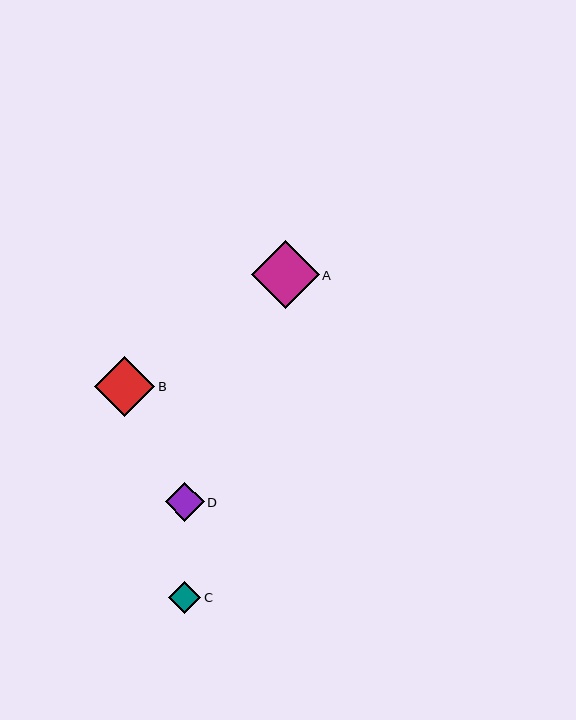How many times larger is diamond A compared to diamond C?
Diamond A is approximately 2.1 times the size of diamond C.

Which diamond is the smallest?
Diamond C is the smallest with a size of approximately 32 pixels.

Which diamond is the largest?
Diamond A is the largest with a size of approximately 68 pixels.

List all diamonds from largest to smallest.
From largest to smallest: A, B, D, C.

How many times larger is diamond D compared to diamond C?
Diamond D is approximately 1.2 times the size of diamond C.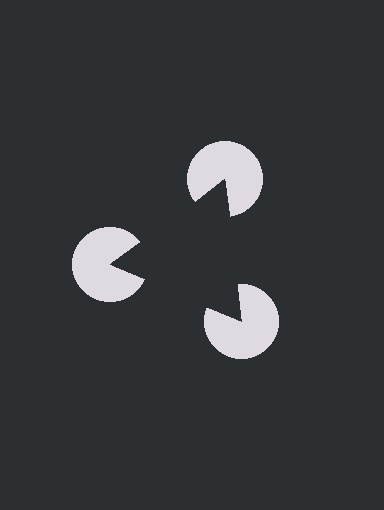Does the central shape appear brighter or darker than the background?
It typically appears slightly darker than the background, even though no actual brightness change is drawn.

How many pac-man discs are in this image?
There are 3 — one at each vertex of the illusory triangle.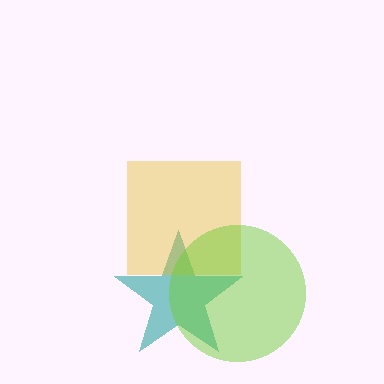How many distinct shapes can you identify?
There are 3 distinct shapes: a teal star, a yellow square, a lime circle.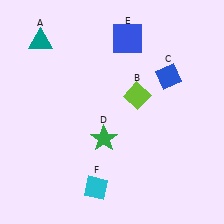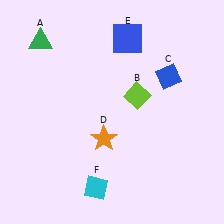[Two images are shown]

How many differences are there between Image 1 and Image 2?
There are 2 differences between the two images.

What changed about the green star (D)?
In Image 1, D is green. In Image 2, it changed to orange.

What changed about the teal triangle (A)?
In Image 1, A is teal. In Image 2, it changed to green.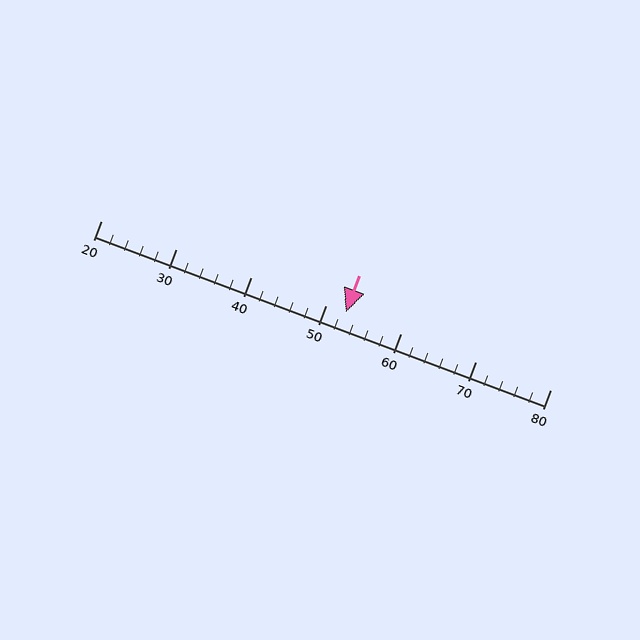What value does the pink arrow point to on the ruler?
The pink arrow points to approximately 53.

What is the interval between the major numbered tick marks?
The major tick marks are spaced 10 units apart.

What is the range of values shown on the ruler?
The ruler shows values from 20 to 80.